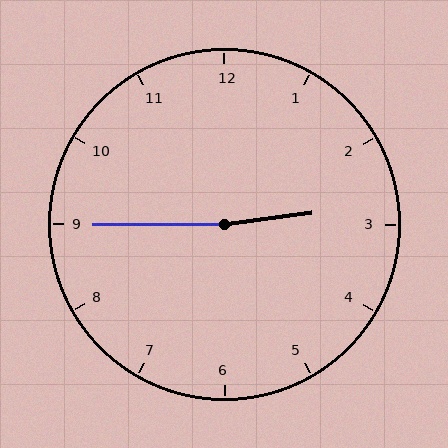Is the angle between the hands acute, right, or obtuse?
It is obtuse.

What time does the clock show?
2:45.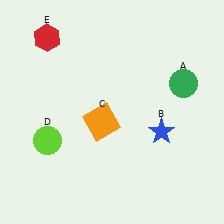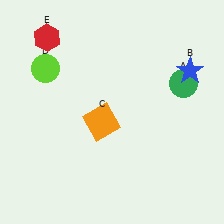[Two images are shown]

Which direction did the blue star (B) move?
The blue star (B) moved up.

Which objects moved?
The objects that moved are: the blue star (B), the lime circle (D).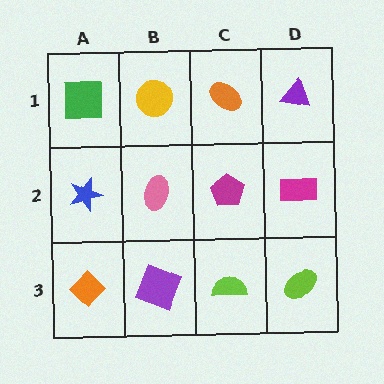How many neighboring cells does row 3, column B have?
3.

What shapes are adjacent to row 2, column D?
A purple triangle (row 1, column D), a lime ellipse (row 3, column D), a magenta pentagon (row 2, column C).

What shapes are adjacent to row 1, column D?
A magenta rectangle (row 2, column D), an orange ellipse (row 1, column C).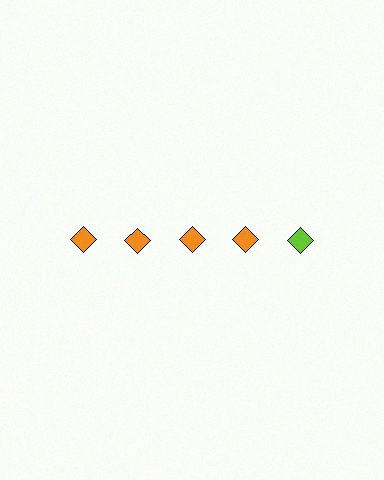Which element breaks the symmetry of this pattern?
The lime diamond in the top row, rightmost column breaks the symmetry. All other shapes are orange diamonds.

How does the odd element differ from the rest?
It has a different color: lime instead of orange.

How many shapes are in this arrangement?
There are 5 shapes arranged in a grid pattern.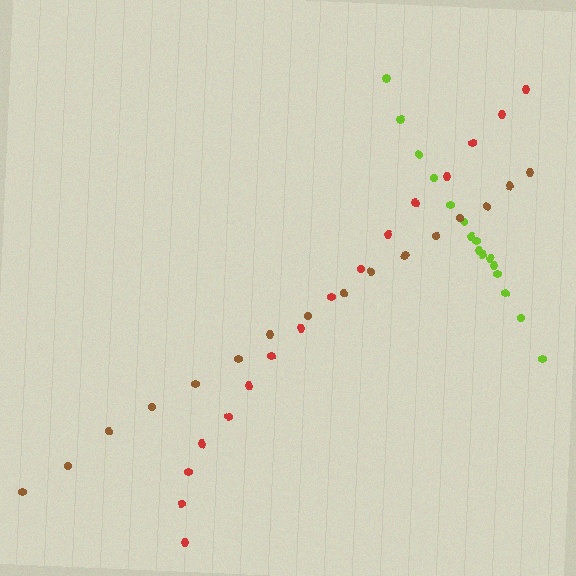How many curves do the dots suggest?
There are 3 distinct paths.